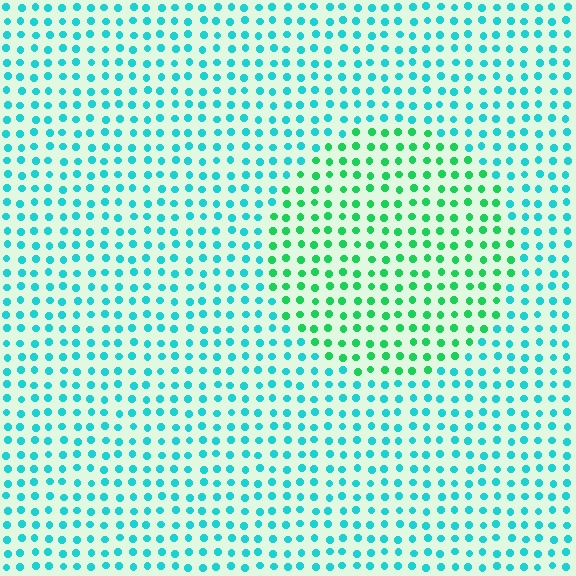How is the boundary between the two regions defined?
The boundary is defined purely by a slight shift in hue (about 40 degrees). Spacing, size, and orientation are identical on both sides.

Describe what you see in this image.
The image is filled with small cyan elements in a uniform arrangement. A circle-shaped region is visible where the elements are tinted to a slightly different hue, forming a subtle color boundary.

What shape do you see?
I see a circle.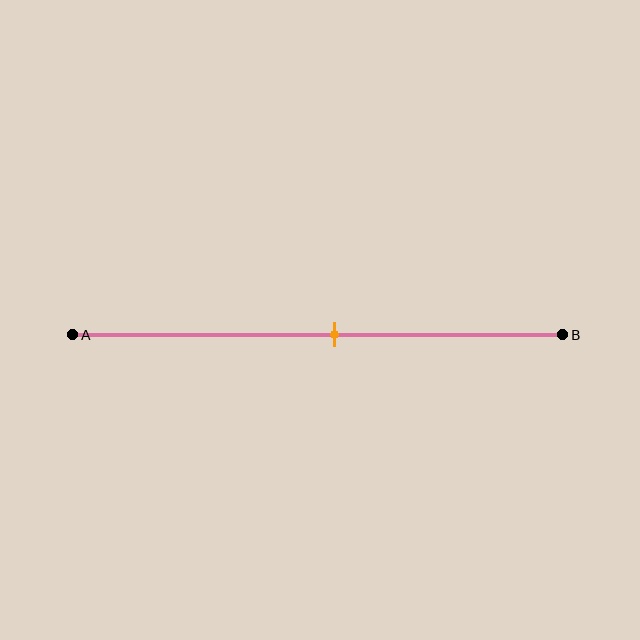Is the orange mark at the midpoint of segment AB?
No, the mark is at about 55% from A, not at the 50% midpoint.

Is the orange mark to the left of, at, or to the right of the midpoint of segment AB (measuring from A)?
The orange mark is to the right of the midpoint of segment AB.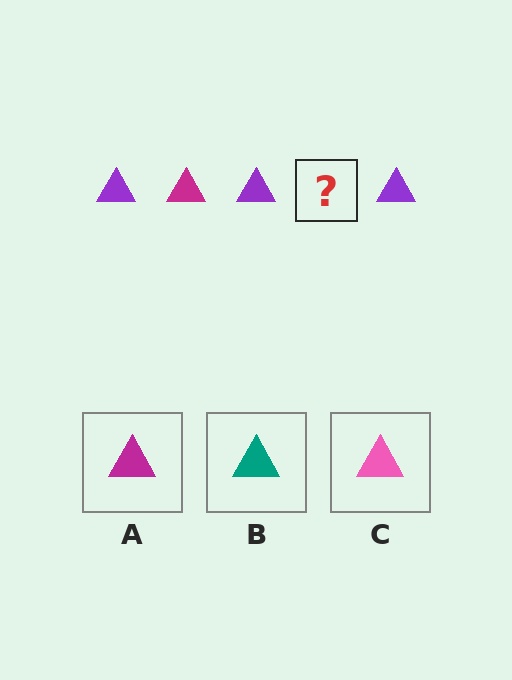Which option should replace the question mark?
Option A.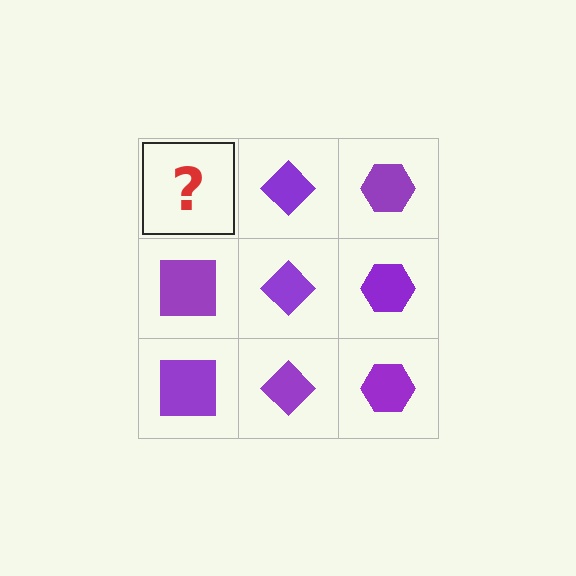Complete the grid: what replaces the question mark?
The question mark should be replaced with a purple square.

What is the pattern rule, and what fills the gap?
The rule is that each column has a consistent shape. The gap should be filled with a purple square.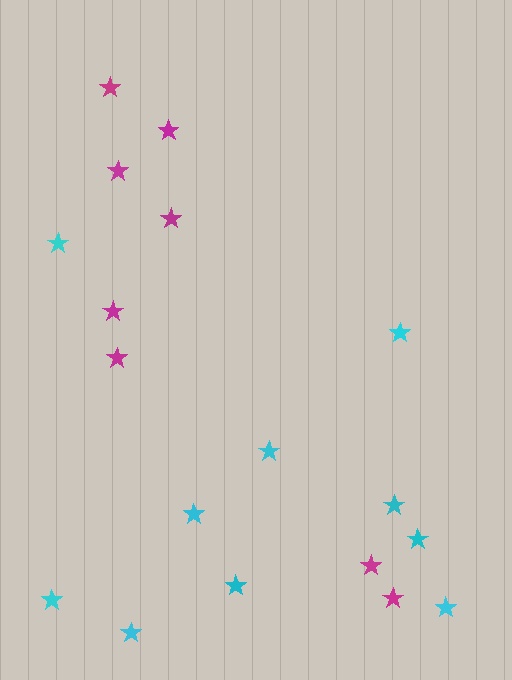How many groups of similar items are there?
There are 2 groups: one group of cyan stars (10) and one group of magenta stars (8).